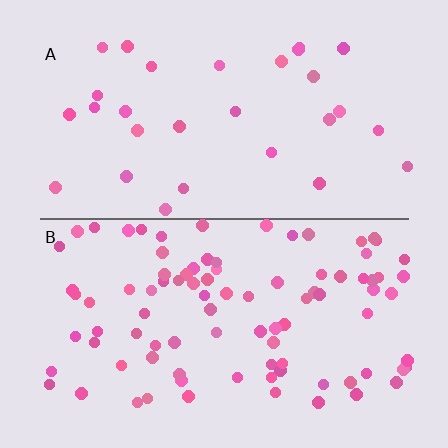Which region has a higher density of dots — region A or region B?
B (the bottom).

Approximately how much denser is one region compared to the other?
Approximately 3.1× — region B over region A.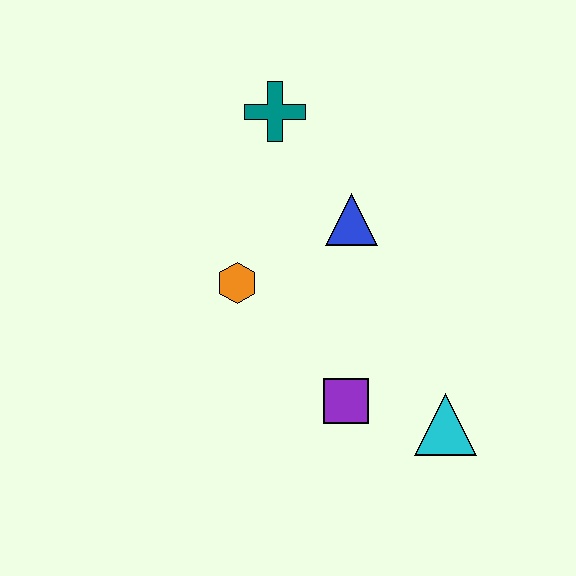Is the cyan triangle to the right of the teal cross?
Yes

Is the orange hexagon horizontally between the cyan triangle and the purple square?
No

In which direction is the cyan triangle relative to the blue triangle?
The cyan triangle is below the blue triangle.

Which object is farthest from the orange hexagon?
The cyan triangle is farthest from the orange hexagon.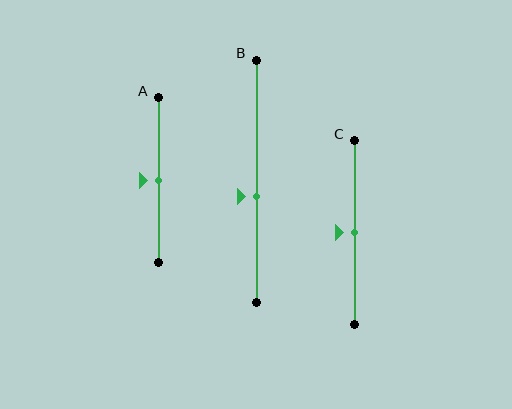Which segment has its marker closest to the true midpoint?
Segment A has its marker closest to the true midpoint.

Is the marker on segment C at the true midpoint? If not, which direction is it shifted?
Yes, the marker on segment C is at the true midpoint.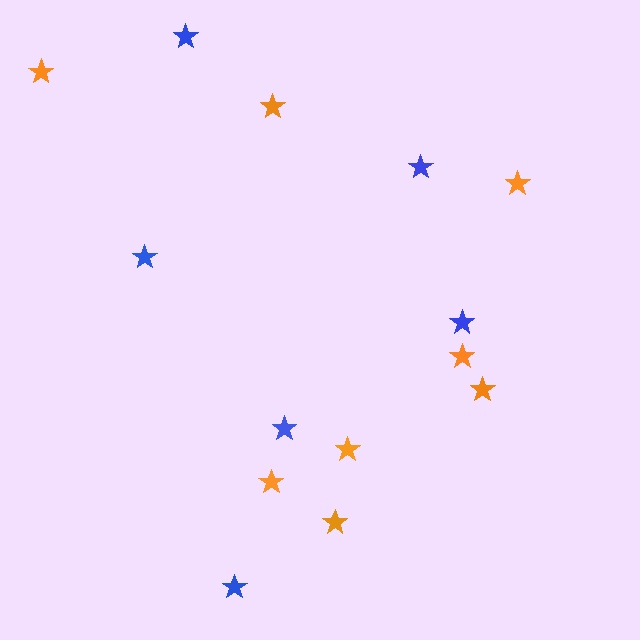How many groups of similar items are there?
There are 2 groups: one group of orange stars (8) and one group of blue stars (6).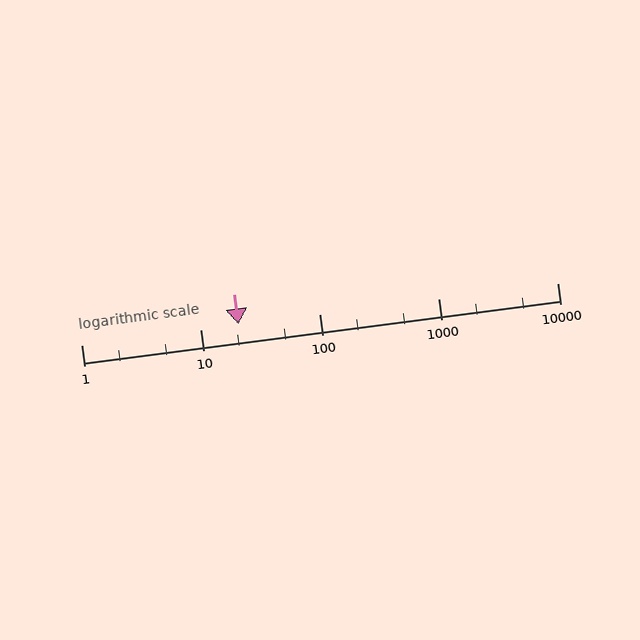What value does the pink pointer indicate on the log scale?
The pointer indicates approximately 21.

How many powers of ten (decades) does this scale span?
The scale spans 4 decades, from 1 to 10000.